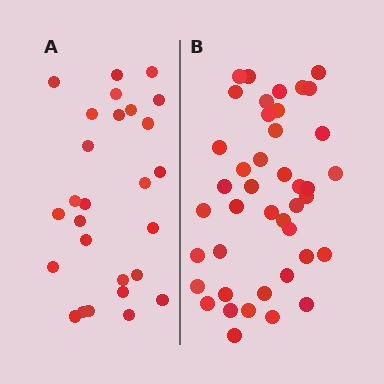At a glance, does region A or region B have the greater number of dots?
Region B (the right region) has more dots.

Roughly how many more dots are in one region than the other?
Region B has approximately 15 more dots than region A.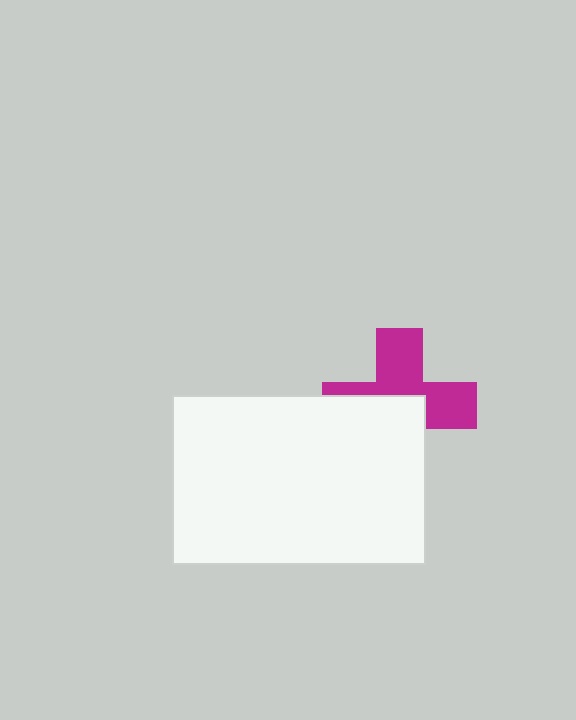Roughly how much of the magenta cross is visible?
About half of it is visible (roughly 52%).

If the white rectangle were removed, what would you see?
You would see the complete magenta cross.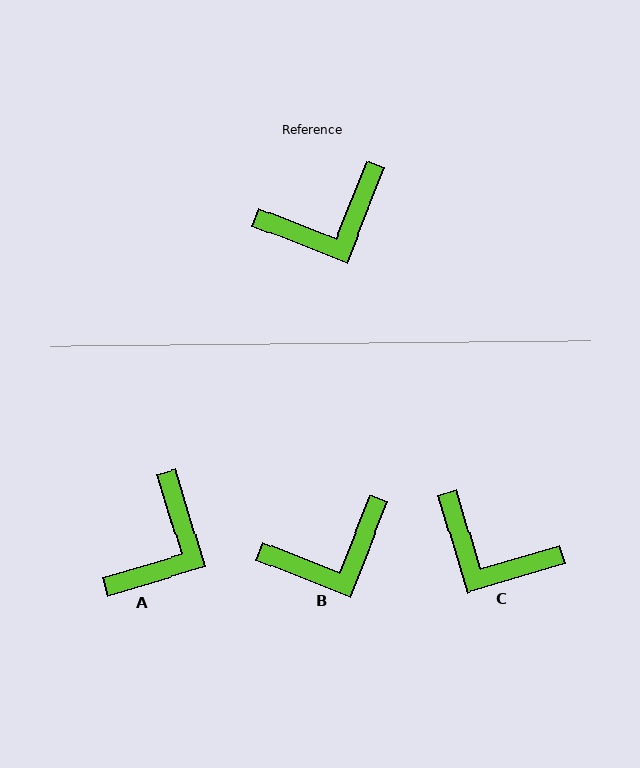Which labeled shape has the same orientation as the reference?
B.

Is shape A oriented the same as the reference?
No, it is off by about 38 degrees.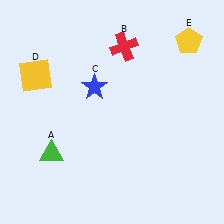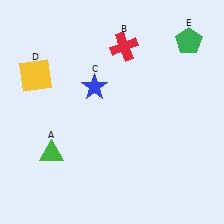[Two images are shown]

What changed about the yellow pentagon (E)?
In Image 1, E is yellow. In Image 2, it changed to green.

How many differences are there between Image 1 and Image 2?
There is 1 difference between the two images.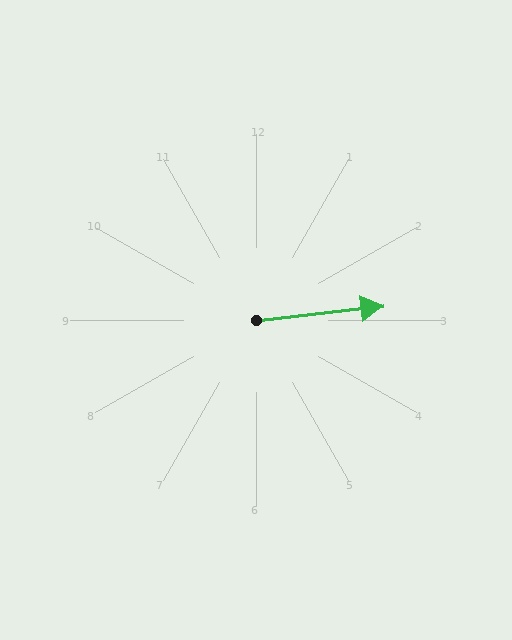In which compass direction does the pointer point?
East.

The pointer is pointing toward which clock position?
Roughly 3 o'clock.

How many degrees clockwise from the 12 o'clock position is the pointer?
Approximately 84 degrees.